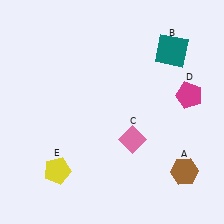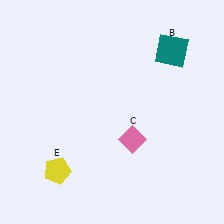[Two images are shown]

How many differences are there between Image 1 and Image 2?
There are 2 differences between the two images.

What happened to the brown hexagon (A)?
The brown hexagon (A) was removed in Image 2. It was in the bottom-right area of Image 1.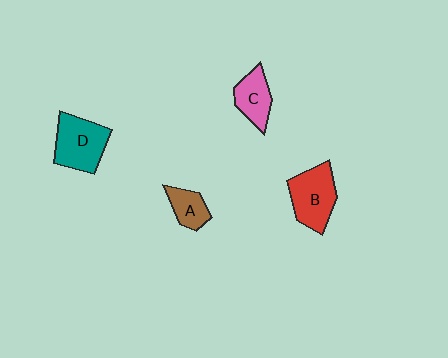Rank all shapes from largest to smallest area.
From largest to smallest: D (teal), B (red), C (pink), A (brown).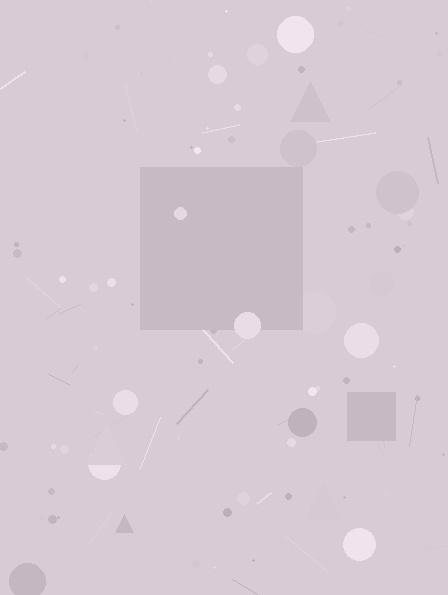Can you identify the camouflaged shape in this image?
The camouflaged shape is a square.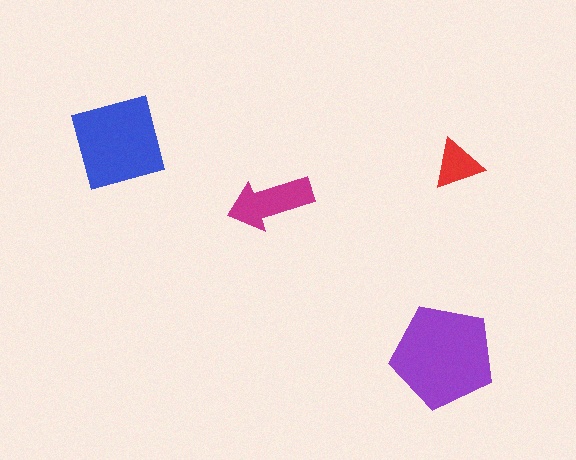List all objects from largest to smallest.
The purple pentagon, the blue square, the magenta arrow, the red triangle.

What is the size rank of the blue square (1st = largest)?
2nd.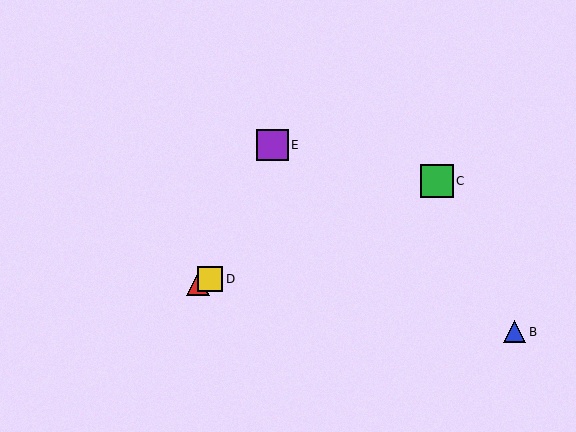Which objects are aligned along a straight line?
Objects A, C, D are aligned along a straight line.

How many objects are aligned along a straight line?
3 objects (A, C, D) are aligned along a straight line.